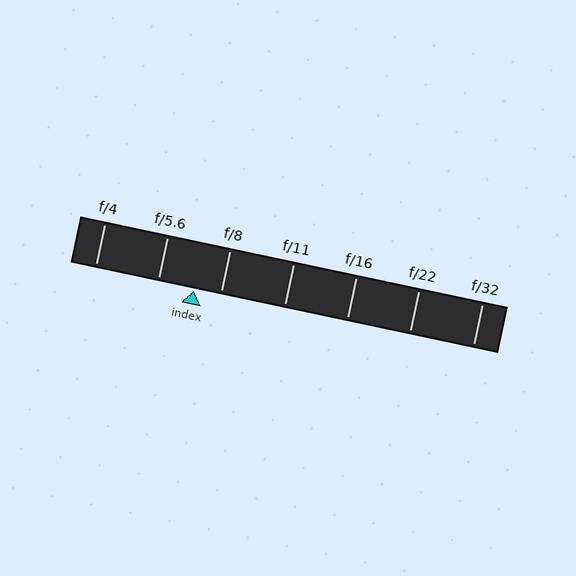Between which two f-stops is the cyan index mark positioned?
The index mark is between f/5.6 and f/8.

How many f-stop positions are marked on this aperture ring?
There are 7 f-stop positions marked.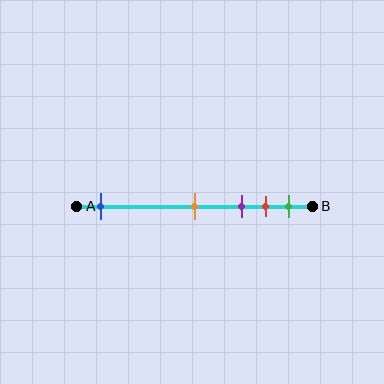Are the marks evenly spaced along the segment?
No, the marks are not evenly spaced.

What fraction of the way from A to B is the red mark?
The red mark is approximately 80% (0.8) of the way from A to B.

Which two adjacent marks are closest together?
The red and green marks are the closest adjacent pair.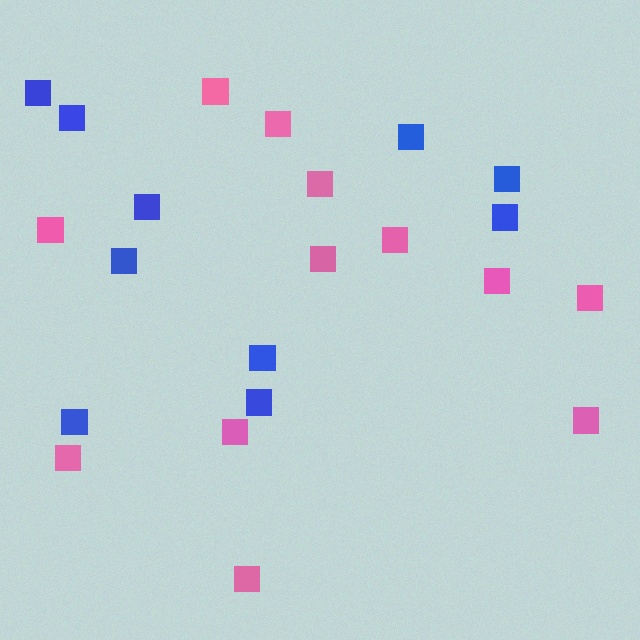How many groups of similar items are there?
There are 2 groups: one group of pink squares (12) and one group of blue squares (10).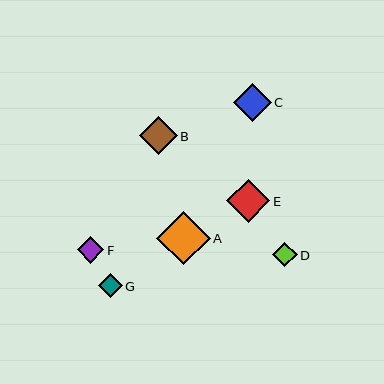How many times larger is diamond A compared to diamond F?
Diamond A is approximately 2.0 times the size of diamond F.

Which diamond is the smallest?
Diamond G is the smallest with a size of approximately 24 pixels.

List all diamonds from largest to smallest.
From largest to smallest: A, E, B, C, F, D, G.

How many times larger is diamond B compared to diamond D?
Diamond B is approximately 1.6 times the size of diamond D.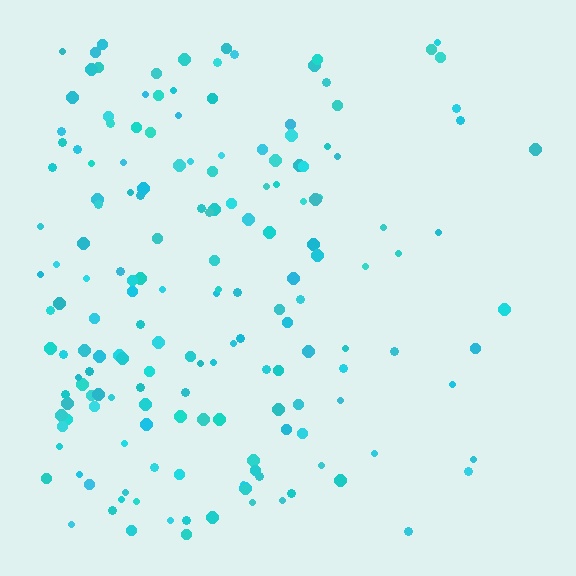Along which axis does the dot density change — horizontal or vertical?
Horizontal.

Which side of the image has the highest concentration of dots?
The left.